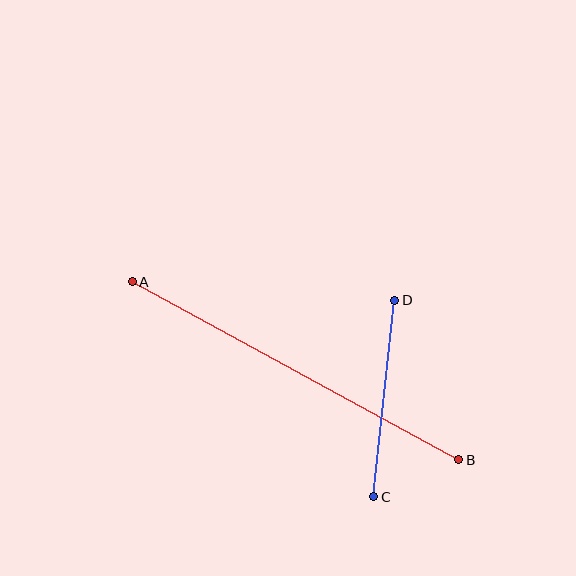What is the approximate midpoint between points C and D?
The midpoint is at approximately (384, 398) pixels.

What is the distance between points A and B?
The distance is approximately 372 pixels.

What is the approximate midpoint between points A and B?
The midpoint is at approximately (295, 371) pixels.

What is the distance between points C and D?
The distance is approximately 198 pixels.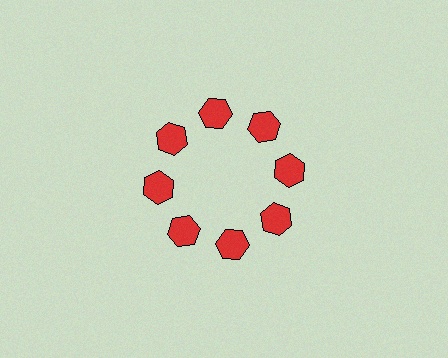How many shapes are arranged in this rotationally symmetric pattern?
There are 8 shapes, arranged in 8 groups of 1.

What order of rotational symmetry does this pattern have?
This pattern has 8-fold rotational symmetry.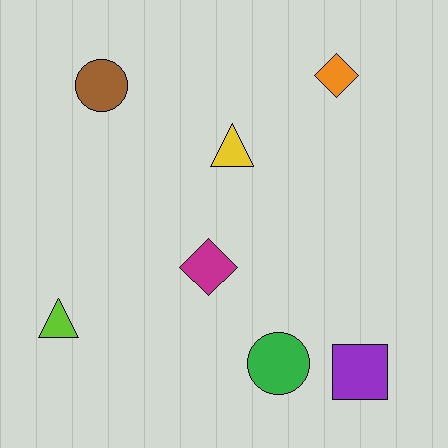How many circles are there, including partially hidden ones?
There are 2 circles.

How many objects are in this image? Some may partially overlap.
There are 7 objects.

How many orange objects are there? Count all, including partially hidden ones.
There is 1 orange object.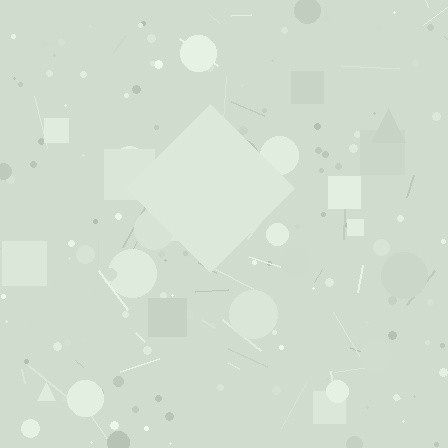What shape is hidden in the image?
A diamond is hidden in the image.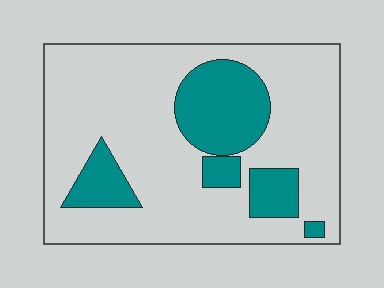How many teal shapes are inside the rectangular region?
5.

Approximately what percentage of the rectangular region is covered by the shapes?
Approximately 25%.